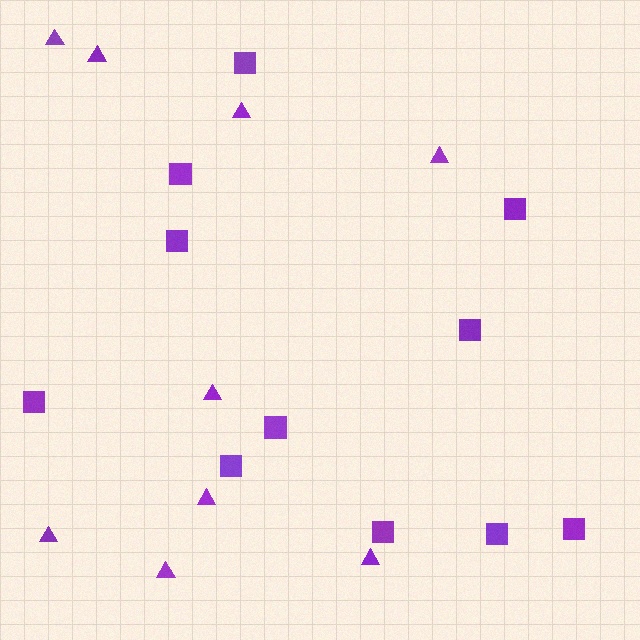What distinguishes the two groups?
There are 2 groups: one group of squares (11) and one group of triangles (9).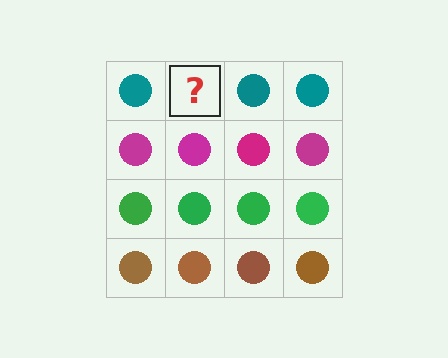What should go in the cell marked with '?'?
The missing cell should contain a teal circle.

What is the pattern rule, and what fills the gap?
The rule is that each row has a consistent color. The gap should be filled with a teal circle.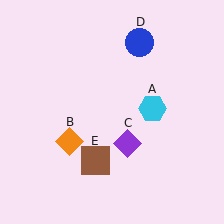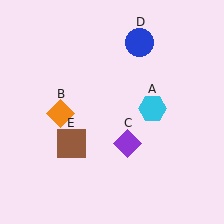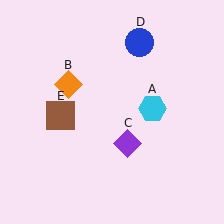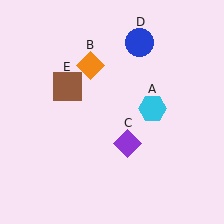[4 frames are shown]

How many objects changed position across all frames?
2 objects changed position: orange diamond (object B), brown square (object E).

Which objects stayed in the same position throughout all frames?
Cyan hexagon (object A) and purple diamond (object C) and blue circle (object D) remained stationary.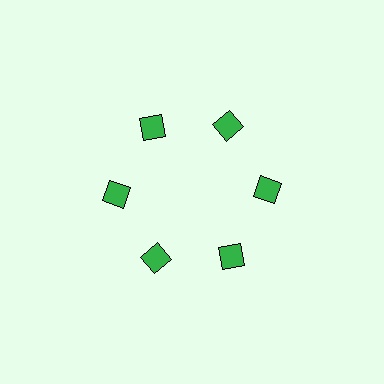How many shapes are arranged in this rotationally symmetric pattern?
There are 6 shapes, arranged in 6 groups of 1.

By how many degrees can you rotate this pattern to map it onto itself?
The pattern maps onto itself every 60 degrees of rotation.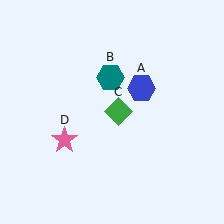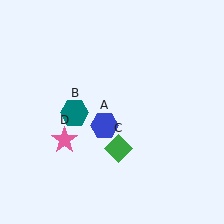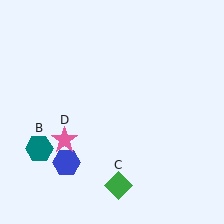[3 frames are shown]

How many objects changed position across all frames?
3 objects changed position: blue hexagon (object A), teal hexagon (object B), green diamond (object C).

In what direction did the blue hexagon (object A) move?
The blue hexagon (object A) moved down and to the left.